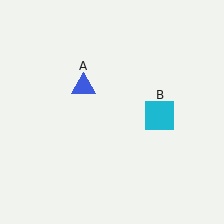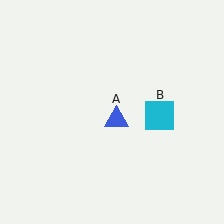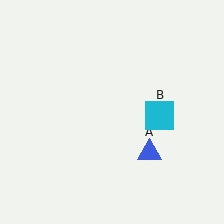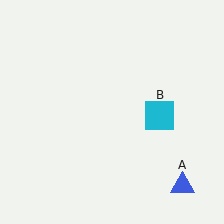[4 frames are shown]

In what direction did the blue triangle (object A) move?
The blue triangle (object A) moved down and to the right.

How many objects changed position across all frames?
1 object changed position: blue triangle (object A).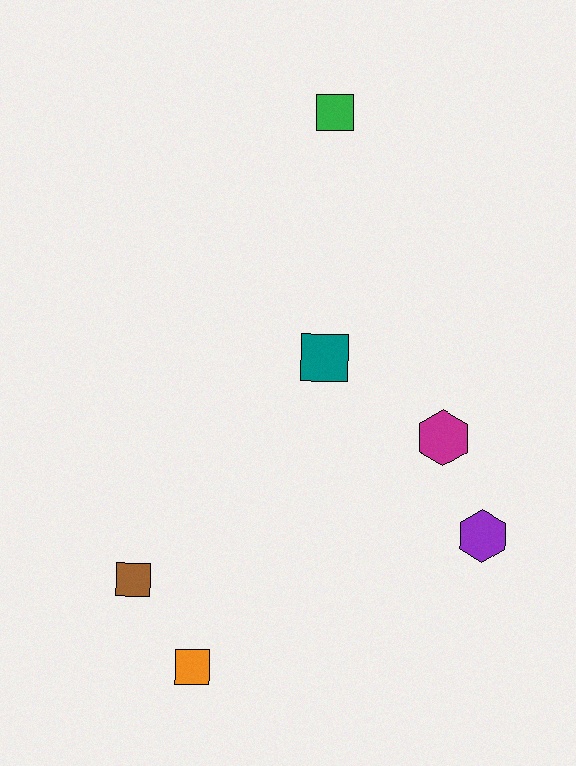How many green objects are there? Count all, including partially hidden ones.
There is 1 green object.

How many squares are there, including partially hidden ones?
There are 4 squares.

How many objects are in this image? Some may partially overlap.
There are 6 objects.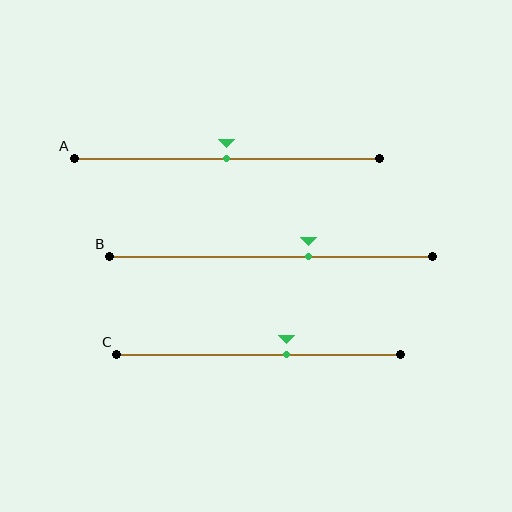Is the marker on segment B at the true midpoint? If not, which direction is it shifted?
No, the marker on segment B is shifted to the right by about 12% of the segment length.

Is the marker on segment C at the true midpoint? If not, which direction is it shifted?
No, the marker on segment C is shifted to the right by about 10% of the segment length.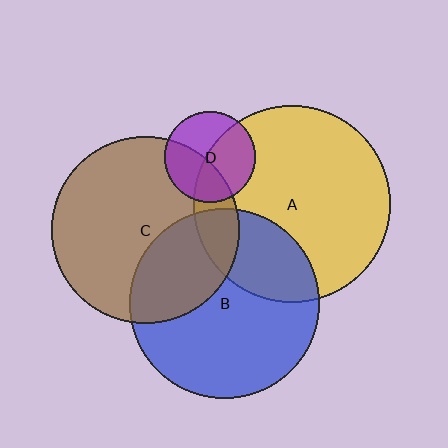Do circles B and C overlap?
Yes.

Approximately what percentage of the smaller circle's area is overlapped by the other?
Approximately 30%.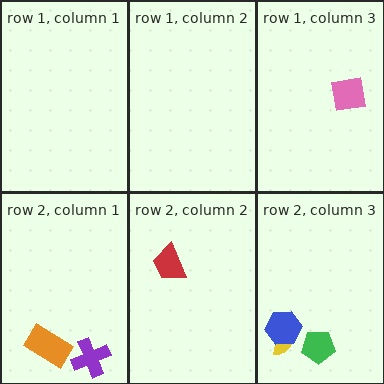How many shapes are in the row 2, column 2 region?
1.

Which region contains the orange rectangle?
The row 2, column 1 region.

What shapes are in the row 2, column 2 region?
The red trapezoid.